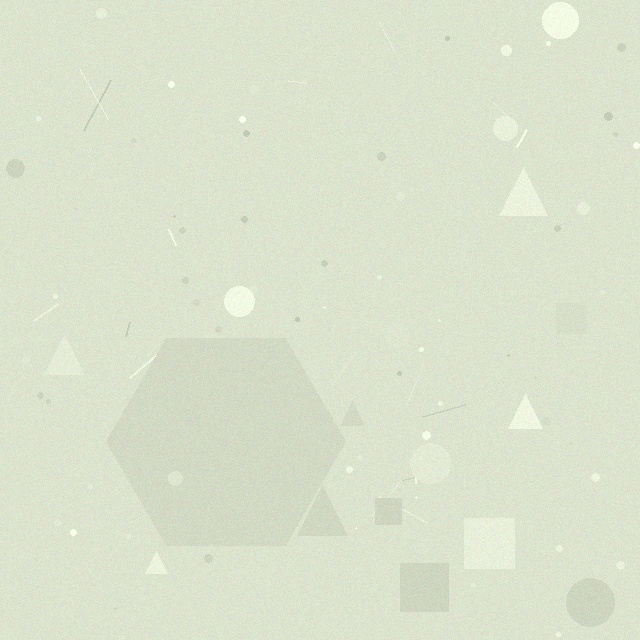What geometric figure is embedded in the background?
A hexagon is embedded in the background.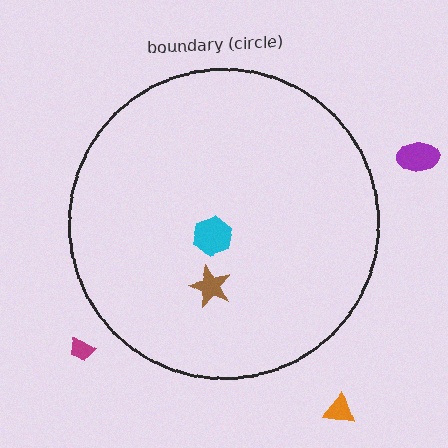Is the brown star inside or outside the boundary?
Inside.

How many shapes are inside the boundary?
2 inside, 3 outside.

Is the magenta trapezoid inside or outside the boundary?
Outside.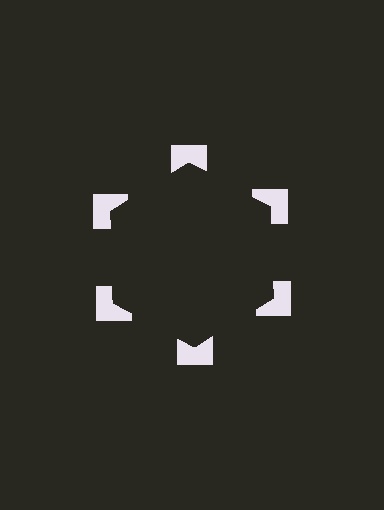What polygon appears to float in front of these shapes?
An illusory hexagon — its edges are inferred from the aligned wedge cuts in the notched squares, not physically drawn.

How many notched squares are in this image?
There are 6 — one at each vertex of the illusory hexagon.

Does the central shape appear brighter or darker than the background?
It typically appears slightly darker than the background, even though no actual brightness change is drawn.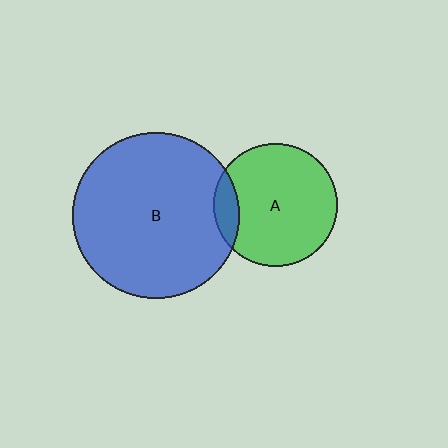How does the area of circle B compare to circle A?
Approximately 1.8 times.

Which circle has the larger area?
Circle B (blue).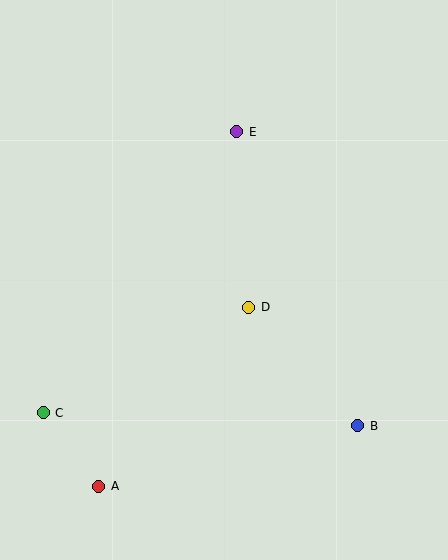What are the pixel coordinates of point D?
Point D is at (249, 307).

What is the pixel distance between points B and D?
The distance between B and D is 161 pixels.